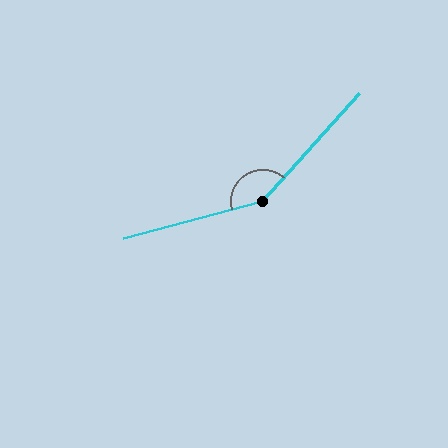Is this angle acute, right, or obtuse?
It is obtuse.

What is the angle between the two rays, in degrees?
Approximately 147 degrees.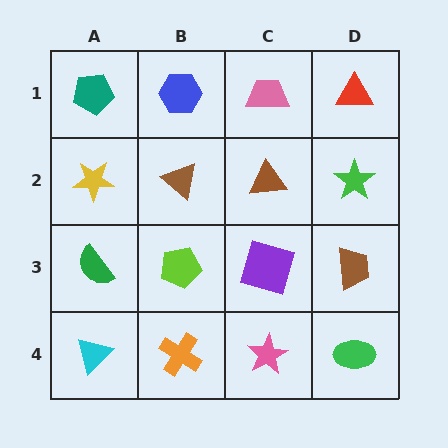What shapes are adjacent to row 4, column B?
A lime pentagon (row 3, column B), a cyan triangle (row 4, column A), a pink star (row 4, column C).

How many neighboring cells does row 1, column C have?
3.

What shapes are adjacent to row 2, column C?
A pink trapezoid (row 1, column C), a purple square (row 3, column C), a brown triangle (row 2, column B), a green star (row 2, column D).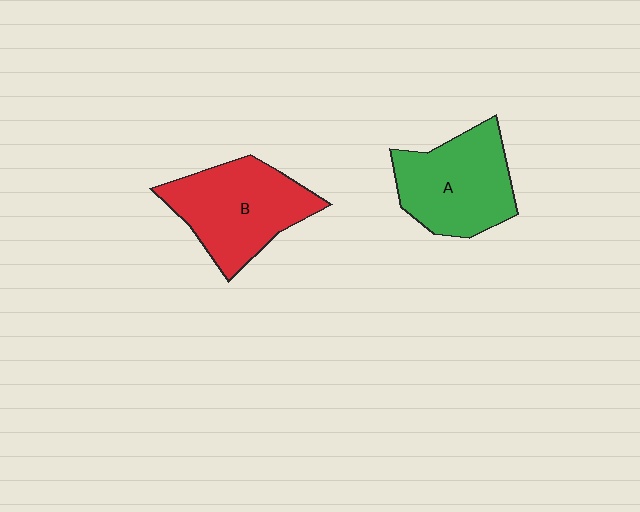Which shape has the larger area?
Shape B (red).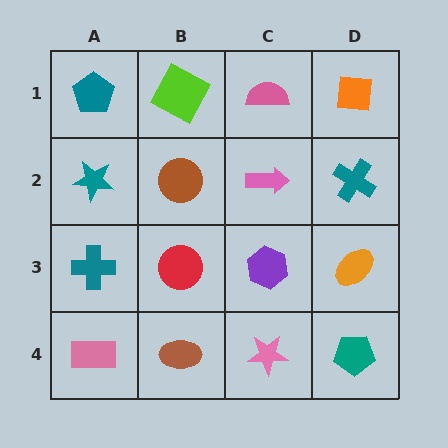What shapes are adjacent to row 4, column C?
A purple hexagon (row 3, column C), a brown ellipse (row 4, column B), a teal pentagon (row 4, column D).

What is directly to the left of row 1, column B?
A teal pentagon.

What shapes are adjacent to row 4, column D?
An orange ellipse (row 3, column D), a pink star (row 4, column C).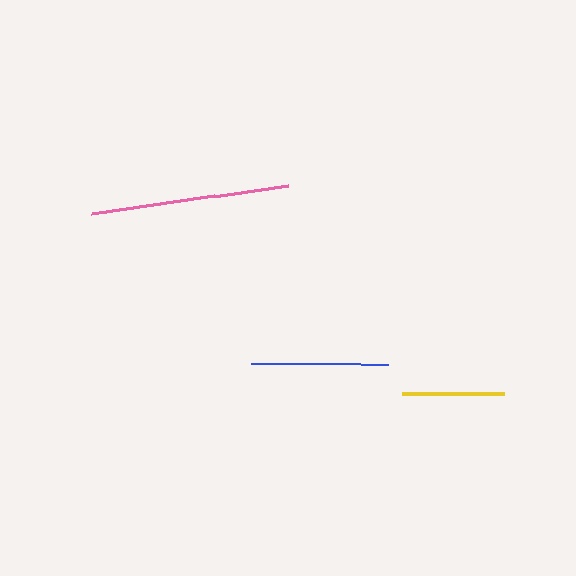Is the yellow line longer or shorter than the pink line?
The pink line is longer than the yellow line.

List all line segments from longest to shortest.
From longest to shortest: pink, blue, yellow.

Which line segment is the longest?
The pink line is the longest at approximately 198 pixels.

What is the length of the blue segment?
The blue segment is approximately 137 pixels long.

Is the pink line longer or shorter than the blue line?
The pink line is longer than the blue line.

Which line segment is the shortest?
The yellow line is the shortest at approximately 102 pixels.